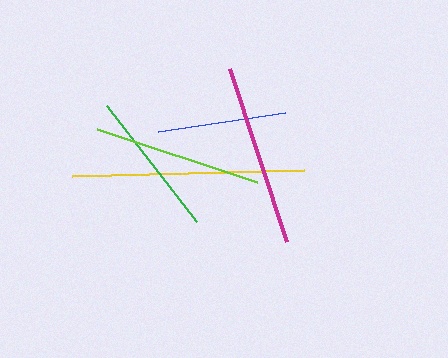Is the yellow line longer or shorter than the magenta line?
The yellow line is longer than the magenta line.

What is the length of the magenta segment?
The magenta segment is approximately 183 pixels long.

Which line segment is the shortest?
The blue line is the shortest at approximately 128 pixels.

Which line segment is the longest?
The yellow line is the longest at approximately 233 pixels.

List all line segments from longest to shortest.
From longest to shortest: yellow, magenta, lime, green, blue.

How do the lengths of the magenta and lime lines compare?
The magenta and lime lines are approximately the same length.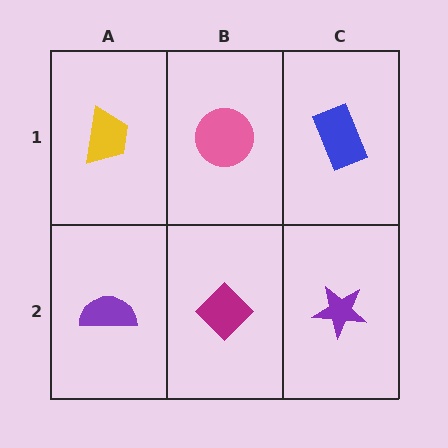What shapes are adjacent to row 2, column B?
A pink circle (row 1, column B), a purple semicircle (row 2, column A), a purple star (row 2, column C).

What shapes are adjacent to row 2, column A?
A yellow trapezoid (row 1, column A), a magenta diamond (row 2, column B).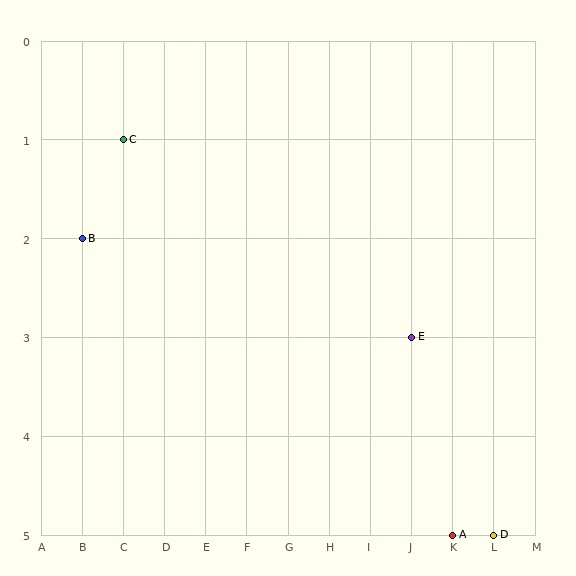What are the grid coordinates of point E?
Point E is at grid coordinates (J, 3).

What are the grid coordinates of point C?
Point C is at grid coordinates (C, 1).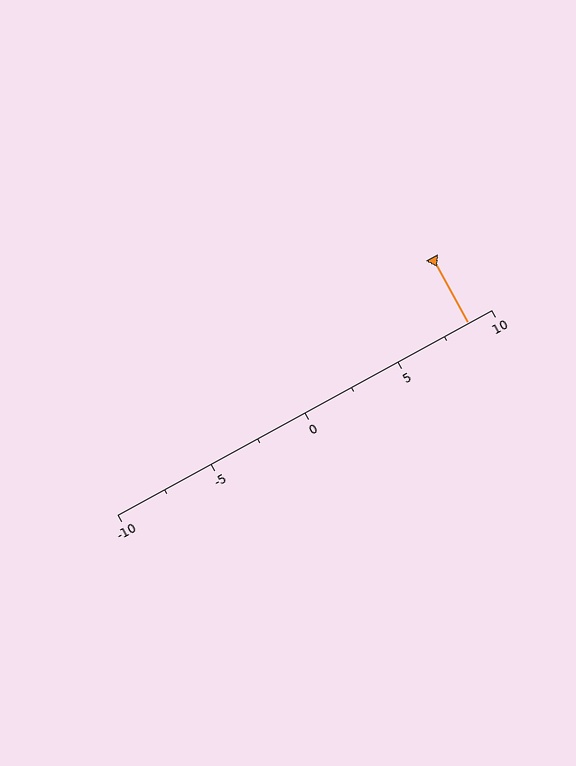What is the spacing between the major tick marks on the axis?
The major ticks are spaced 5 apart.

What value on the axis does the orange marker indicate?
The marker indicates approximately 8.8.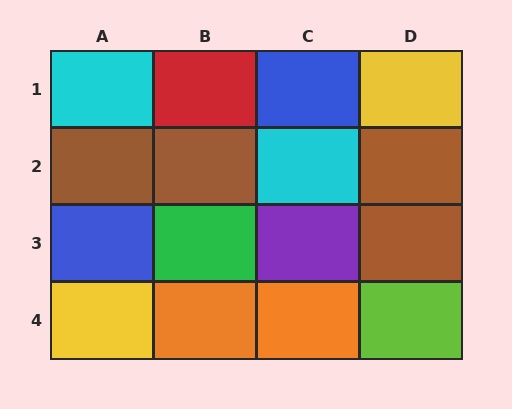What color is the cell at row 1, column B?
Red.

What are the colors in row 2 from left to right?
Brown, brown, cyan, brown.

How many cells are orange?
2 cells are orange.